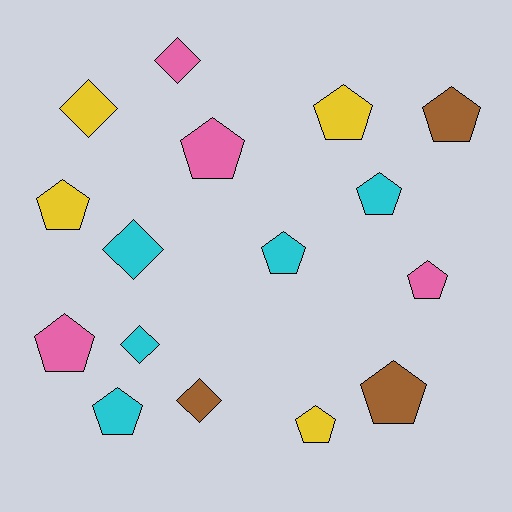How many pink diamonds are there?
There is 1 pink diamond.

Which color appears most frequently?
Cyan, with 5 objects.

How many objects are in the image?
There are 16 objects.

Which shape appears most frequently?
Pentagon, with 11 objects.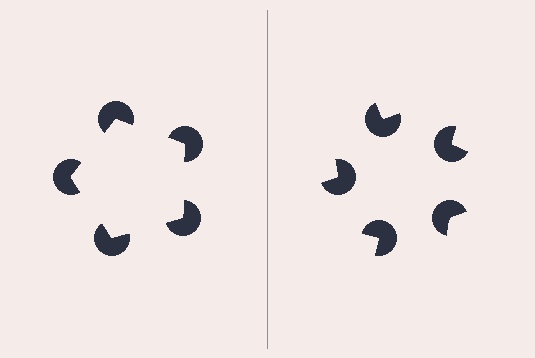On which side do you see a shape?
An illusory pentagon appears on the left side. On the right side the wedge cuts are rotated, so no coherent shape forms.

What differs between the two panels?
The pac-man discs are positioned identically on both sides; only the wedge orientations differ. On the left they align to a pentagon; on the right they are misaligned.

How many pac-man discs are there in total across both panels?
10 — 5 on each side.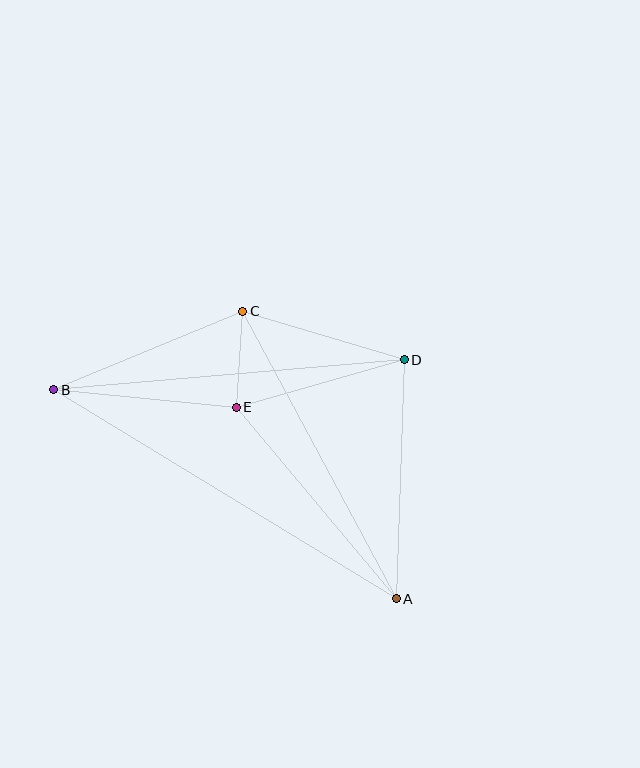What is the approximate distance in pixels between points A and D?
The distance between A and D is approximately 239 pixels.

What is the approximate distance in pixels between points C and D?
The distance between C and D is approximately 168 pixels.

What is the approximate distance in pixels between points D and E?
The distance between D and E is approximately 175 pixels.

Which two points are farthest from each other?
Points A and B are farthest from each other.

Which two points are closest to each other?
Points C and E are closest to each other.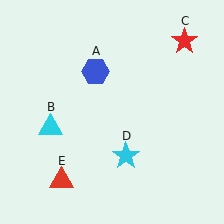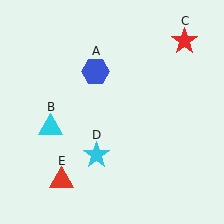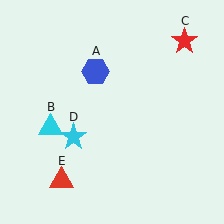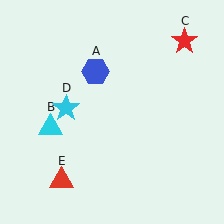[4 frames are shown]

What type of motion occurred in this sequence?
The cyan star (object D) rotated clockwise around the center of the scene.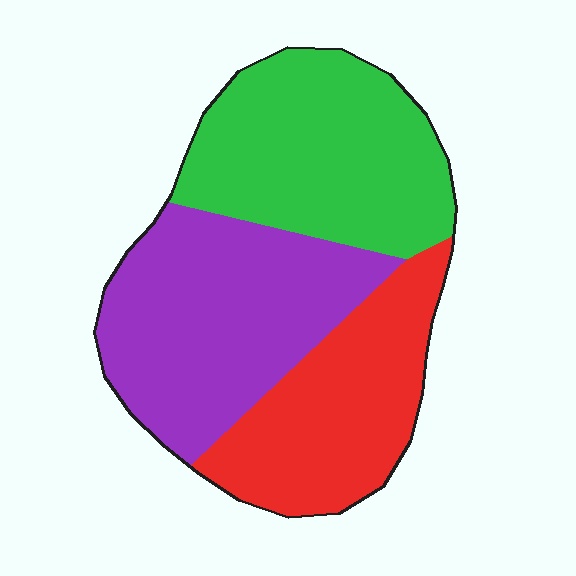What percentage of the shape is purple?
Purple covers 37% of the shape.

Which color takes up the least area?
Red, at roughly 30%.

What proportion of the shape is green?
Green takes up between a quarter and a half of the shape.